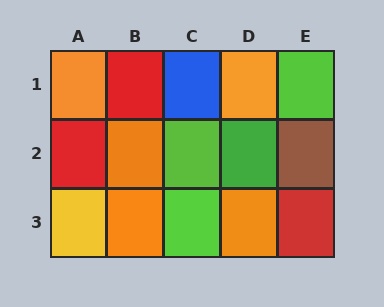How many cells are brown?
1 cell is brown.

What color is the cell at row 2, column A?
Red.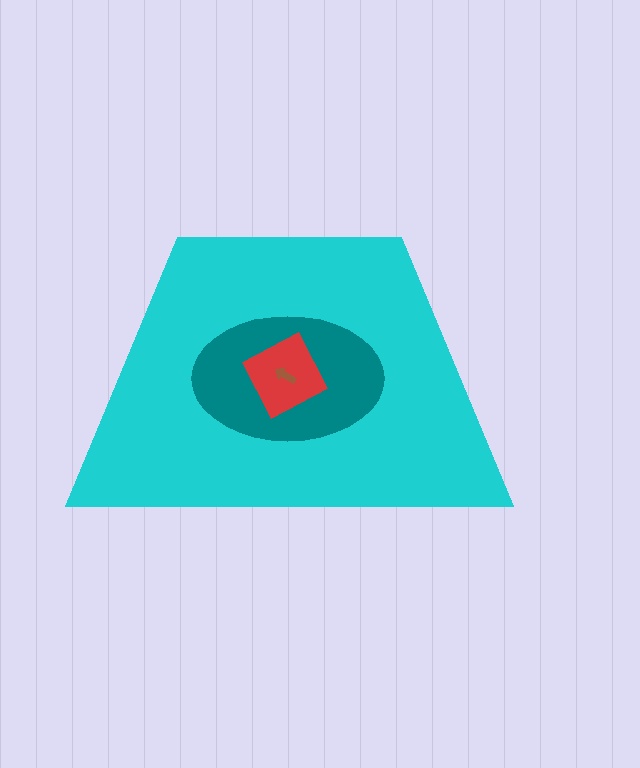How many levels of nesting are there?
4.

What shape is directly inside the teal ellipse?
The red diamond.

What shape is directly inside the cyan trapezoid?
The teal ellipse.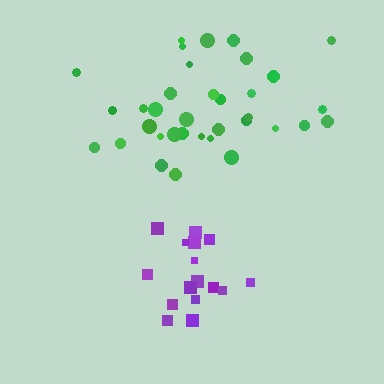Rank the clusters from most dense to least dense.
green, purple.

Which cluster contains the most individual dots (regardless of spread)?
Green (35).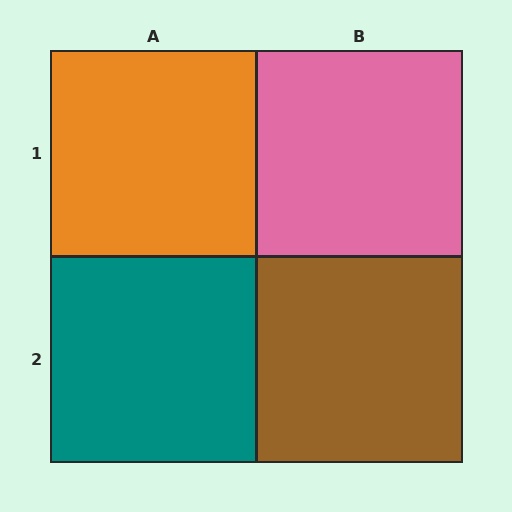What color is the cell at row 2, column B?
Brown.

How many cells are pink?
1 cell is pink.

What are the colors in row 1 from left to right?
Orange, pink.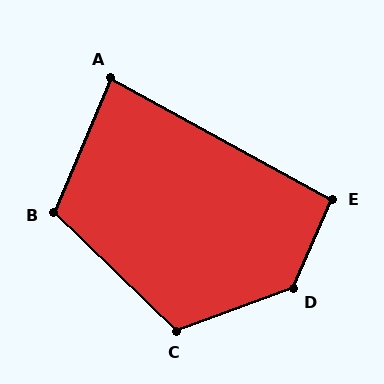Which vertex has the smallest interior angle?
A, at approximately 84 degrees.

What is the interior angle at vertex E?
Approximately 96 degrees (obtuse).